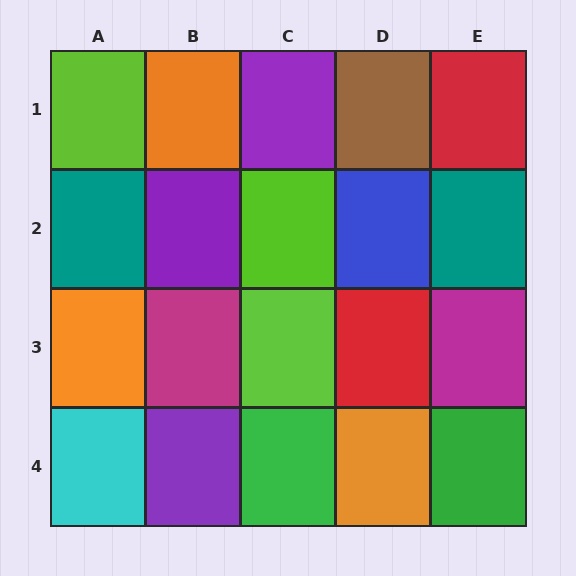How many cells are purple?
3 cells are purple.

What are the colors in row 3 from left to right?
Orange, magenta, lime, red, magenta.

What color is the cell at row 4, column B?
Purple.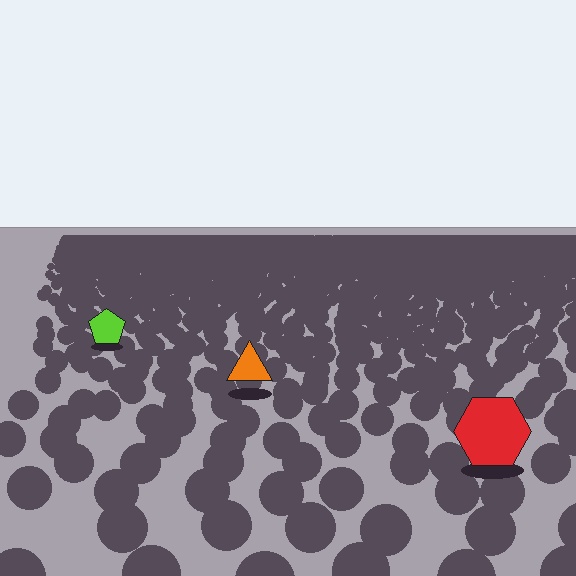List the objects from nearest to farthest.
From nearest to farthest: the red hexagon, the orange triangle, the lime pentagon.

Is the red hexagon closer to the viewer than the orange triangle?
Yes. The red hexagon is closer — you can tell from the texture gradient: the ground texture is coarser near it.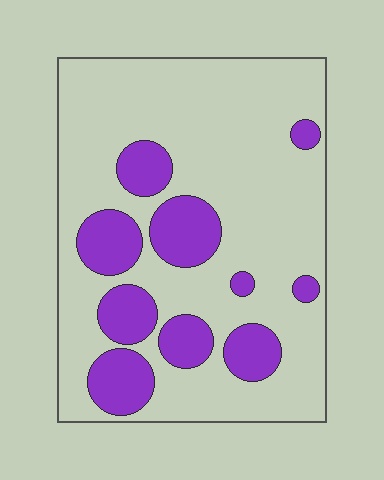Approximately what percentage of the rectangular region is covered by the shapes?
Approximately 25%.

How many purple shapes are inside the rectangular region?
10.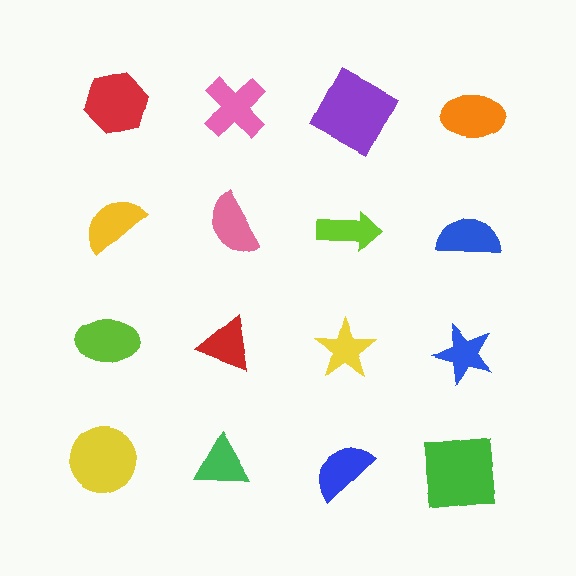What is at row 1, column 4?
An orange ellipse.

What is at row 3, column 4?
A blue star.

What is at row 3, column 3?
A yellow star.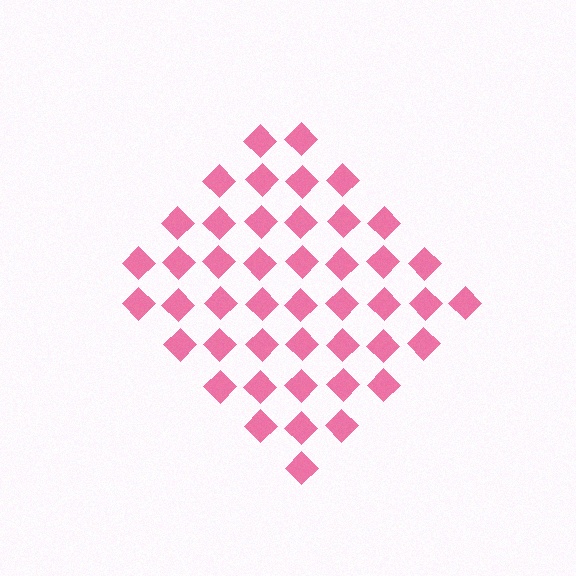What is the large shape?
The large shape is a diamond.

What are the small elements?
The small elements are diamonds.